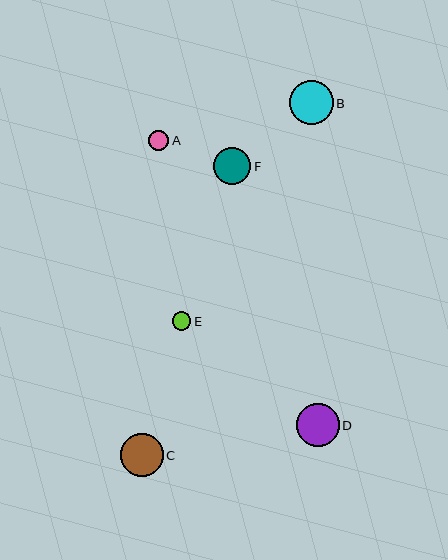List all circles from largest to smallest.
From largest to smallest: B, D, C, F, A, E.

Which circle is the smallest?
Circle E is the smallest with a size of approximately 18 pixels.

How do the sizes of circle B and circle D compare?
Circle B and circle D are approximately the same size.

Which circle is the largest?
Circle B is the largest with a size of approximately 44 pixels.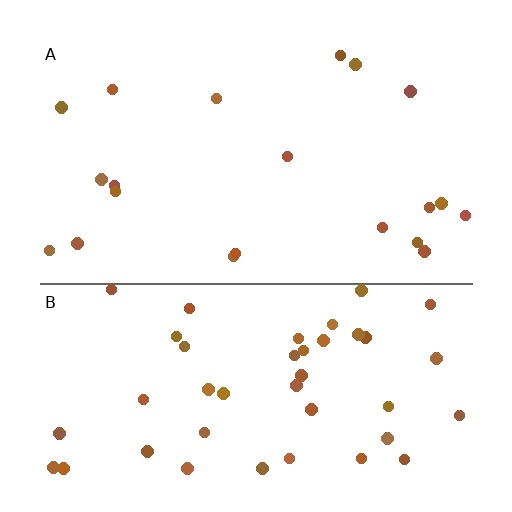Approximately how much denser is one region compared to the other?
Approximately 2.1× — region B over region A.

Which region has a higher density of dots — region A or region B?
B (the bottom).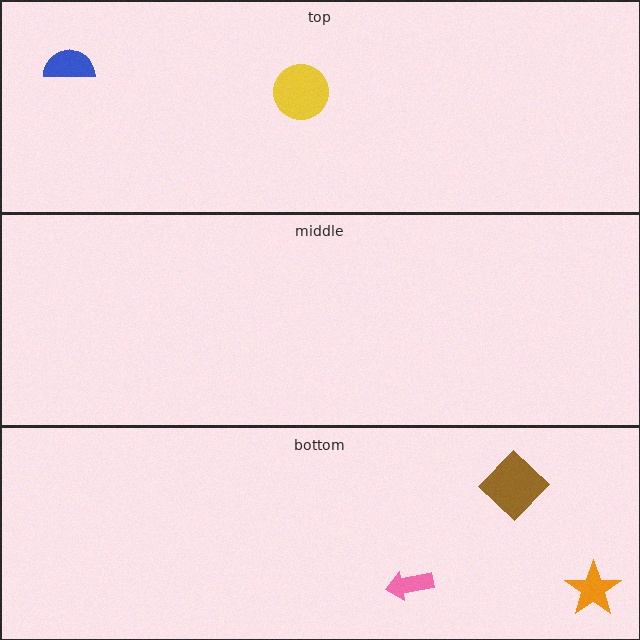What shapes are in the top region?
The yellow circle, the blue semicircle.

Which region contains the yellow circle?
The top region.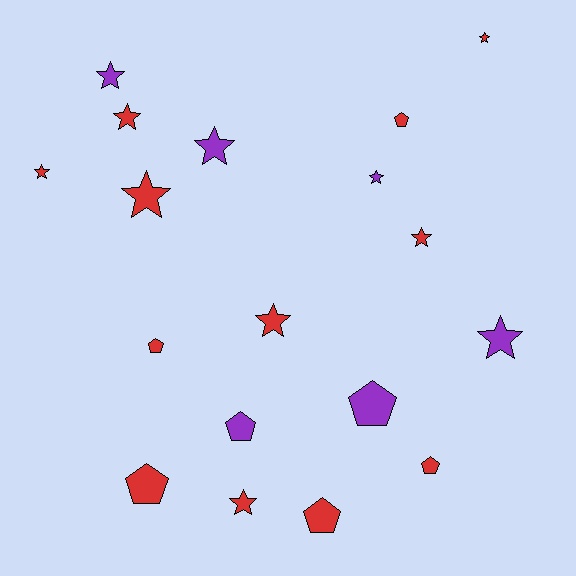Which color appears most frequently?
Red, with 12 objects.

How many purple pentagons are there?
There are 2 purple pentagons.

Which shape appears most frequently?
Star, with 11 objects.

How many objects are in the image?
There are 18 objects.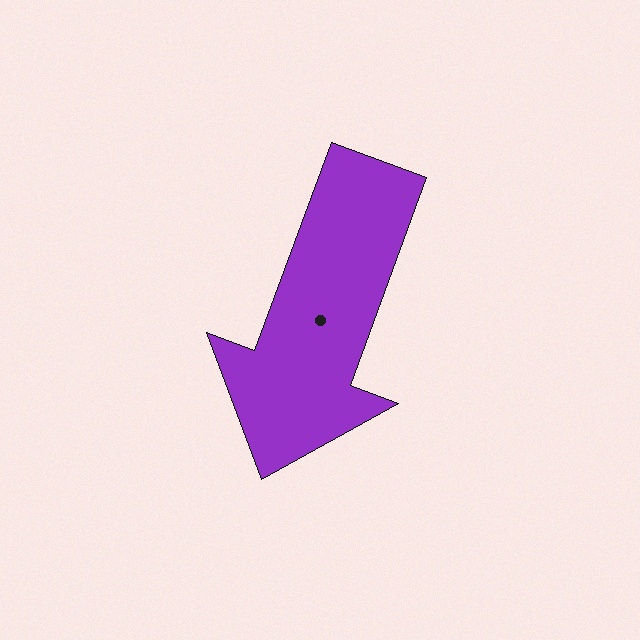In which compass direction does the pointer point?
South.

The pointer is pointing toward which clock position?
Roughly 7 o'clock.